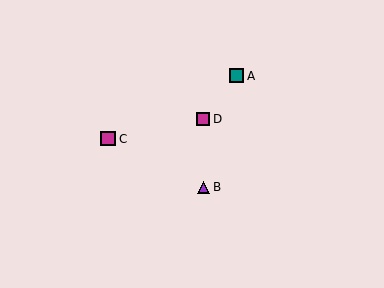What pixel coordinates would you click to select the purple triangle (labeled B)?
Click at (204, 187) to select the purple triangle B.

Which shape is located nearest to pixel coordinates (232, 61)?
The teal square (labeled A) at (237, 76) is nearest to that location.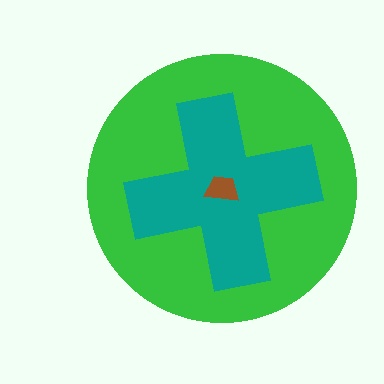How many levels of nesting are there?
3.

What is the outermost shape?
The green circle.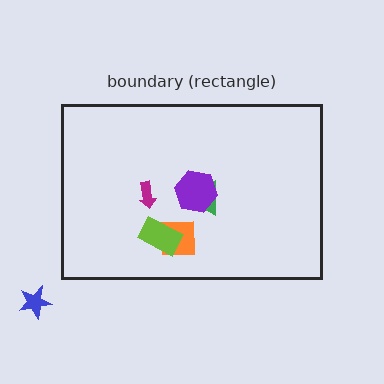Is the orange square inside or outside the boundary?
Inside.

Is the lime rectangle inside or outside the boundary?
Inside.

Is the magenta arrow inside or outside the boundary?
Inside.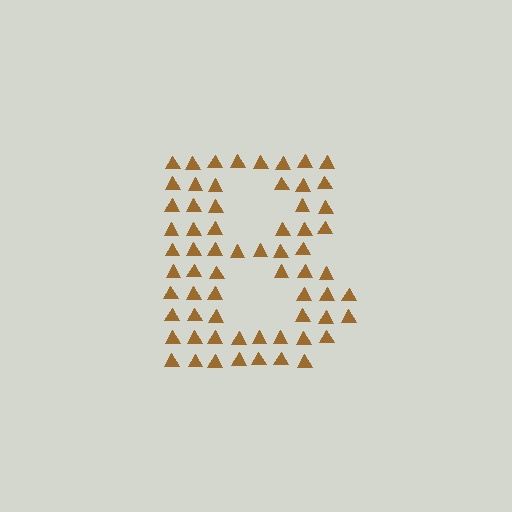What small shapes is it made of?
It is made of small triangles.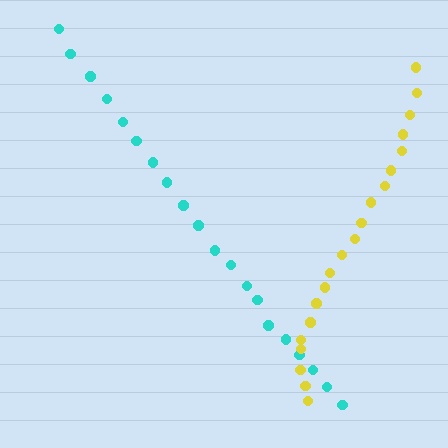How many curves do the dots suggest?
There are 2 distinct paths.